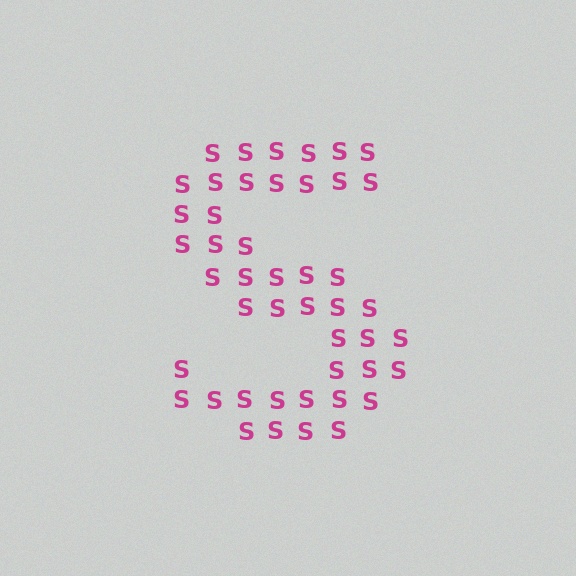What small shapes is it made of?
It is made of small letter S's.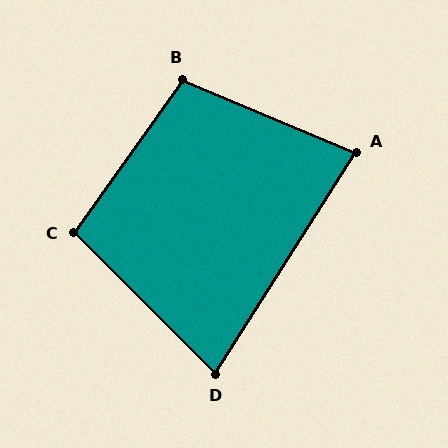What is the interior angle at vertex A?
Approximately 80 degrees (acute).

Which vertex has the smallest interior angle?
D, at approximately 77 degrees.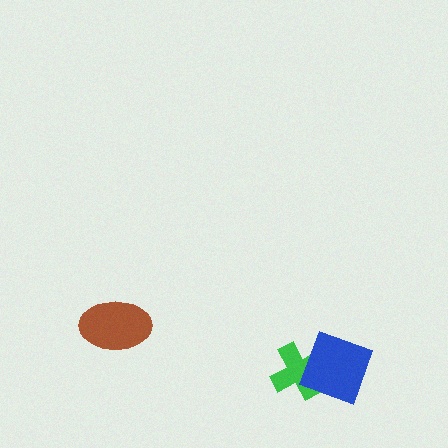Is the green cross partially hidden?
Yes, it is partially covered by another shape.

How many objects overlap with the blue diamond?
1 object overlaps with the blue diamond.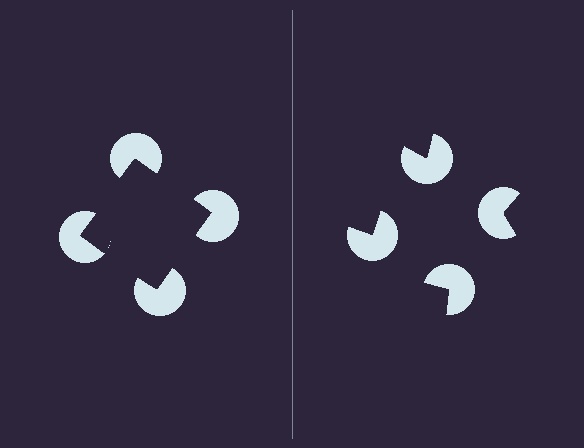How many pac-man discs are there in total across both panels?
8 — 4 on each side.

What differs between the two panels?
The pac-man discs are positioned identically on both sides; only the wedge orientations differ. On the left they align to a square; on the right they are misaligned.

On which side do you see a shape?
An illusory square appears on the left side. On the right side the wedge cuts are rotated, so no coherent shape forms.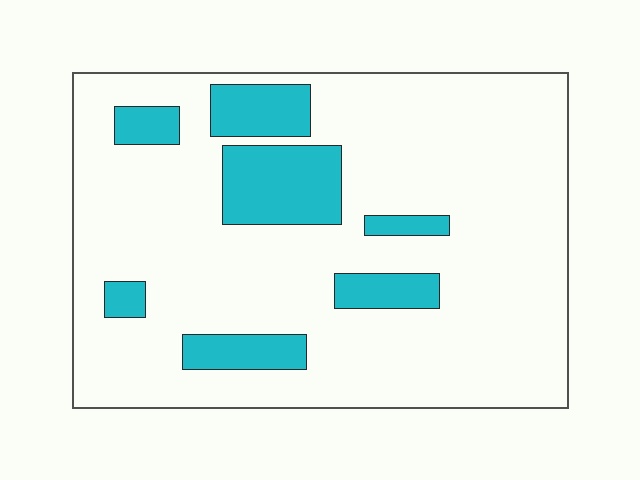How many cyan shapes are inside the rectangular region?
7.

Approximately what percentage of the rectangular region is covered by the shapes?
Approximately 15%.